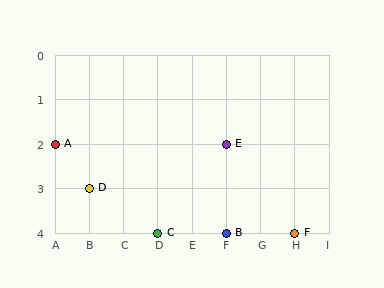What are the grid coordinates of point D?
Point D is at grid coordinates (B, 3).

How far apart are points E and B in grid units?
Points E and B are 2 rows apart.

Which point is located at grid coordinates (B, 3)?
Point D is at (B, 3).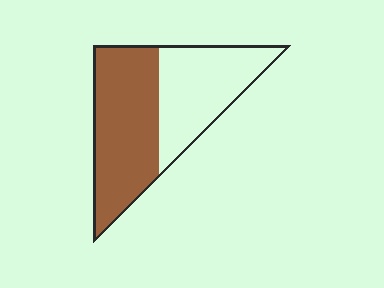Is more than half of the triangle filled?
Yes.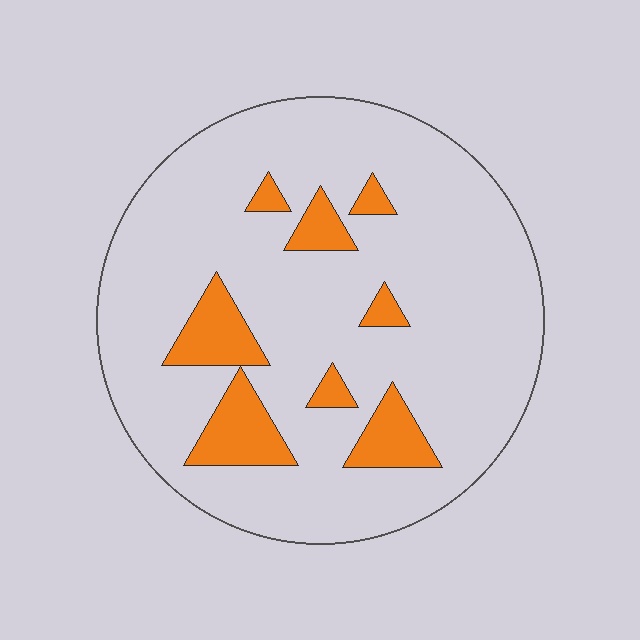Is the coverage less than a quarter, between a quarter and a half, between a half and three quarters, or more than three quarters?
Less than a quarter.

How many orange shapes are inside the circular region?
8.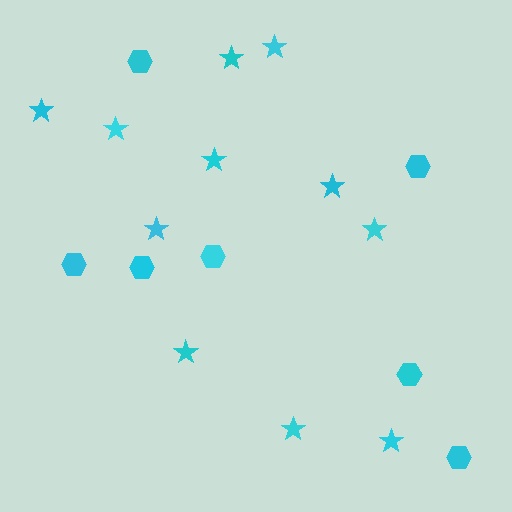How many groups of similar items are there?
There are 2 groups: one group of stars (11) and one group of hexagons (7).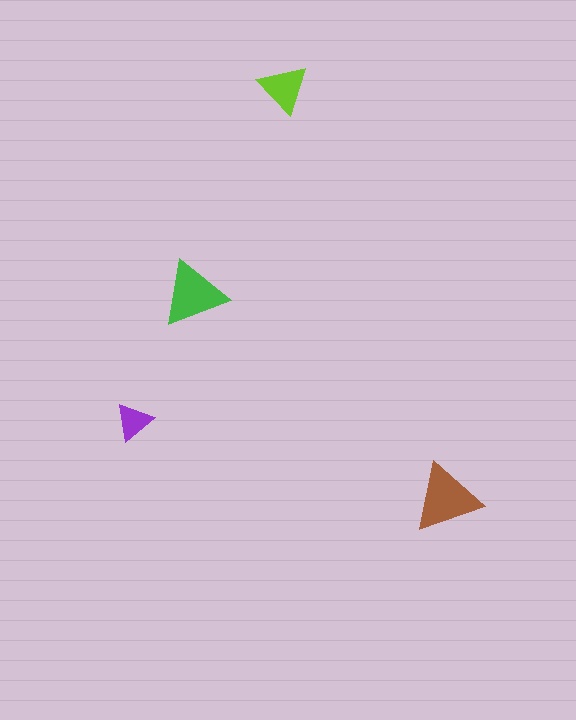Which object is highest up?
The lime triangle is topmost.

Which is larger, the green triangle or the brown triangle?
The brown one.